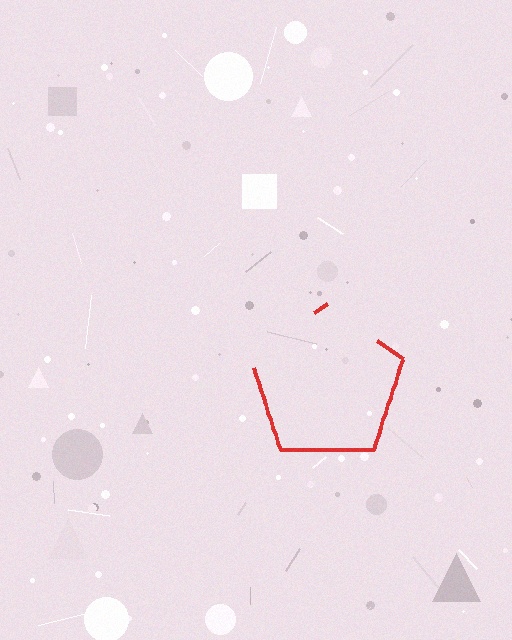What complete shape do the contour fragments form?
The contour fragments form a pentagon.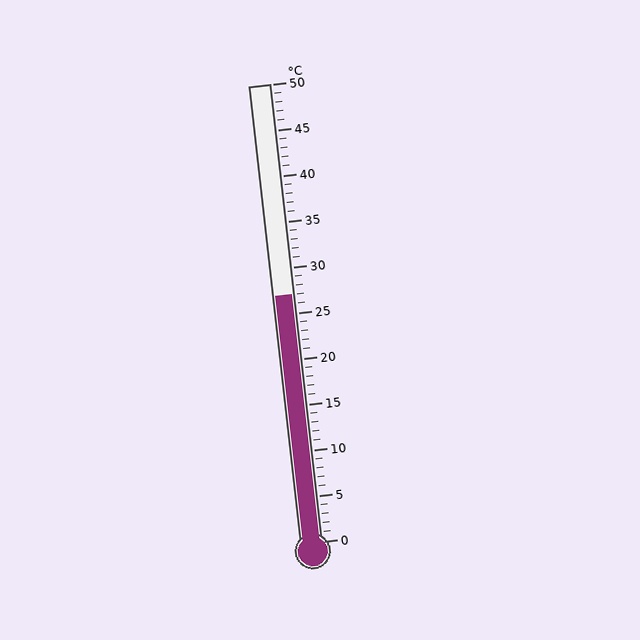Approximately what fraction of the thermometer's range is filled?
The thermometer is filled to approximately 55% of its range.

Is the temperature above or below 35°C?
The temperature is below 35°C.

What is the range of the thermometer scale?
The thermometer scale ranges from 0°C to 50°C.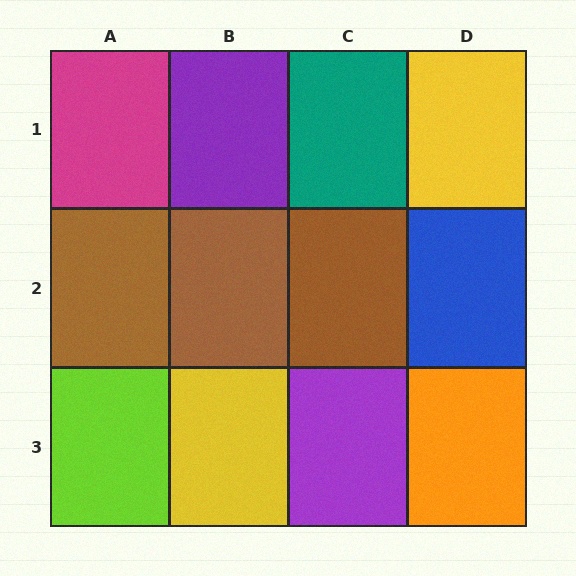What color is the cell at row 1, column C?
Teal.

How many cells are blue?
1 cell is blue.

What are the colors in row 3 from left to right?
Lime, yellow, purple, orange.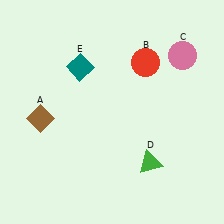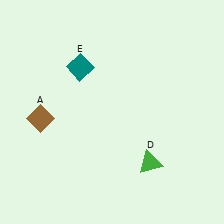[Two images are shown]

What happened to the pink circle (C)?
The pink circle (C) was removed in Image 2. It was in the top-right area of Image 1.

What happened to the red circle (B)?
The red circle (B) was removed in Image 2. It was in the top-right area of Image 1.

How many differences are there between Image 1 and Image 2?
There are 2 differences between the two images.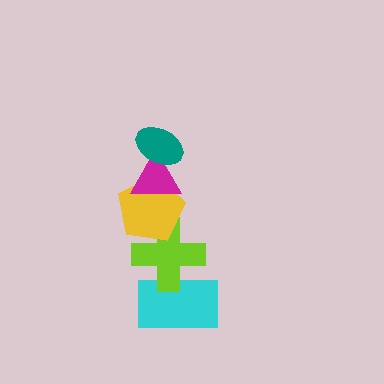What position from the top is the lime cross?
The lime cross is 4th from the top.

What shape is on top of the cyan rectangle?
The lime cross is on top of the cyan rectangle.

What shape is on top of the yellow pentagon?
The magenta triangle is on top of the yellow pentagon.